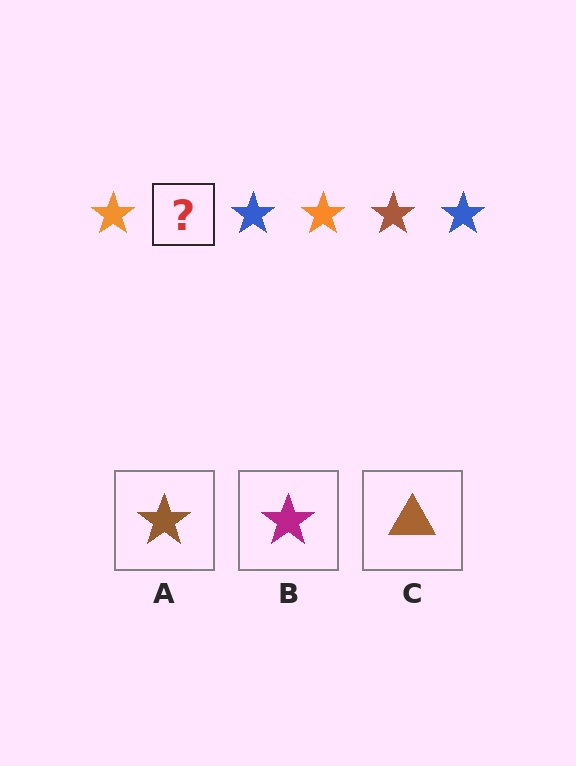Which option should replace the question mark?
Option A.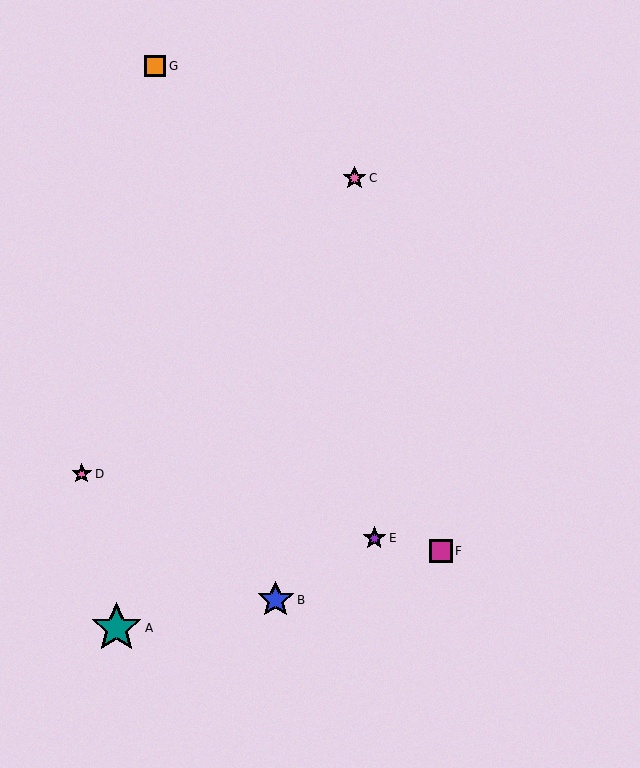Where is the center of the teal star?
The center of the teal star is at (116, 628).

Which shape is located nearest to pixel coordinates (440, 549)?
The magenta square (labeled F) at (441, 551) is nearest to that location.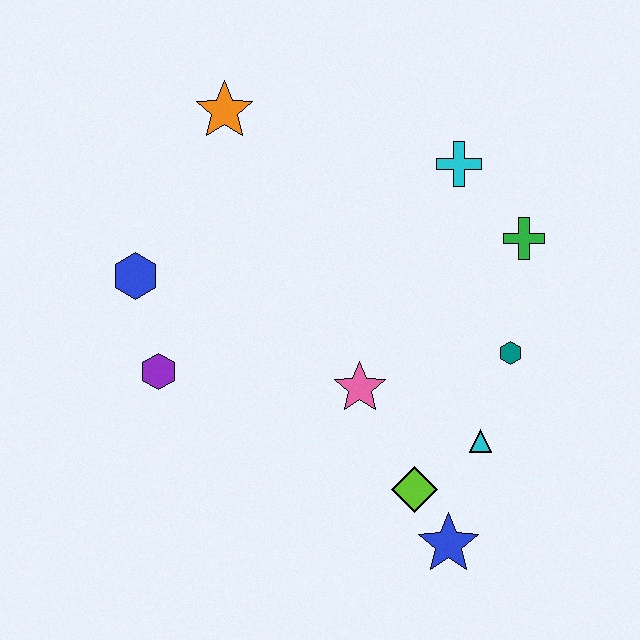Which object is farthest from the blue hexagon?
The blue star is farthest from the blue hexagon.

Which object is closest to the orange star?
The blue hexagon is closest to the orange star.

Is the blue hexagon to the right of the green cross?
No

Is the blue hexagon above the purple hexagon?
Yes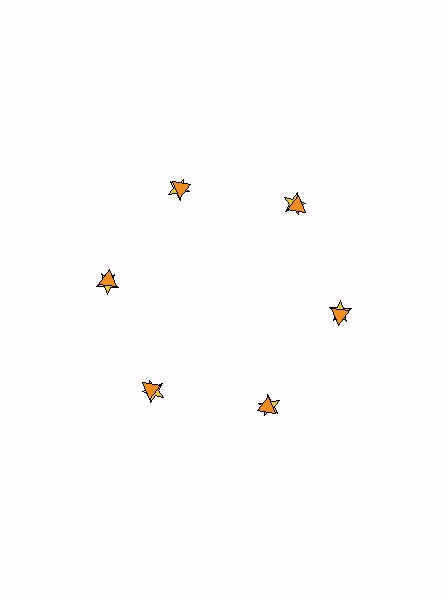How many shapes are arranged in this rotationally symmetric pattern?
There are 12 shapes, arranged in 6 groups of 2.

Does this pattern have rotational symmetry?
Yes, this pattern has 6-fold rotational symmetry. It looks the same after rotating 60 degrees around the center.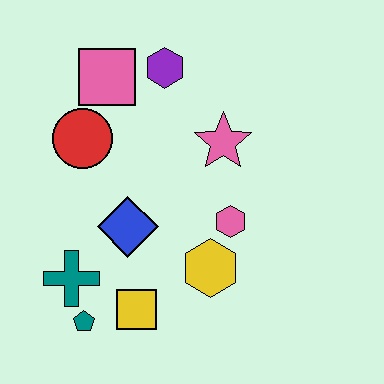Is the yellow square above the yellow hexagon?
No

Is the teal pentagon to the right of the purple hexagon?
No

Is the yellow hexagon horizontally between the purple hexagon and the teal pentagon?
No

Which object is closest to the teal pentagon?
The teal cross is closest to the teal pentagon.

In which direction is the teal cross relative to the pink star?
The teal cross is to the left of the pink star.